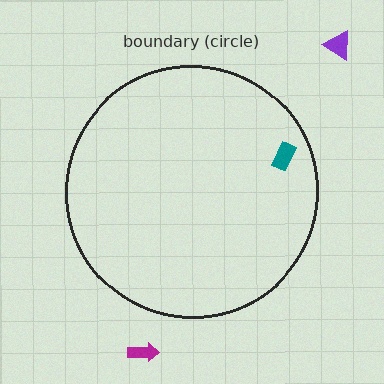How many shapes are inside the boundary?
1 inside, 2 outside.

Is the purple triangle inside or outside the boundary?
Outside.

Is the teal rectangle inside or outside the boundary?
Inside.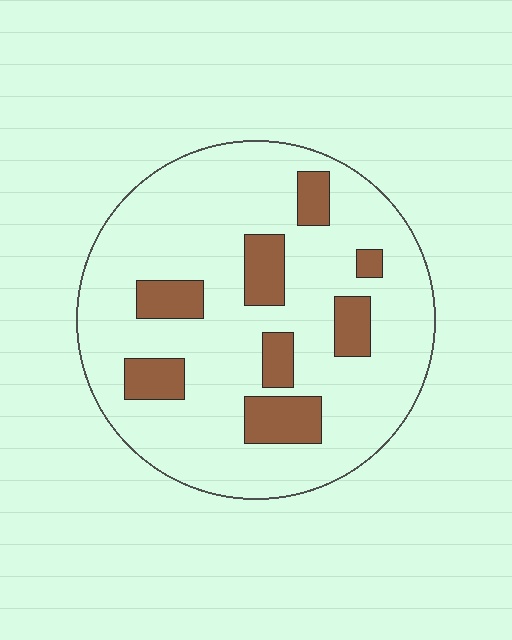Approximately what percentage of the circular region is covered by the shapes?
Approximately 20%.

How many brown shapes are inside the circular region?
8.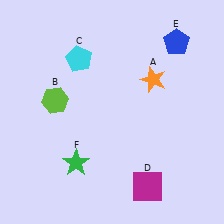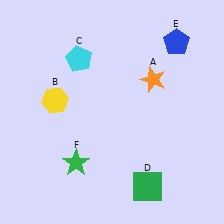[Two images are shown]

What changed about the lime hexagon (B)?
In Image 1, B is lime. In Image 2, it changed to yellow.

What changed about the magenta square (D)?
In Image 1, D is magenta. In Image 2, it changed to green.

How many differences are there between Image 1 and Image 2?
There are 2 differences between the two images.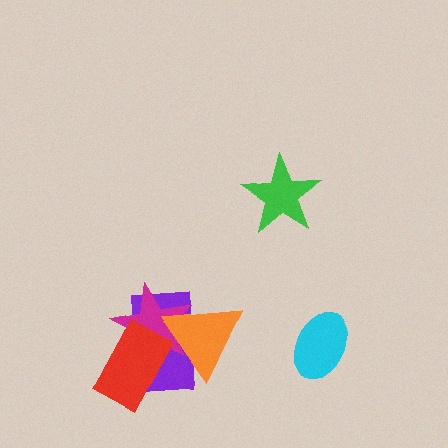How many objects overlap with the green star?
0 objects overlap with the green star.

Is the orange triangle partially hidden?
Yes, it is partially covered by another shape.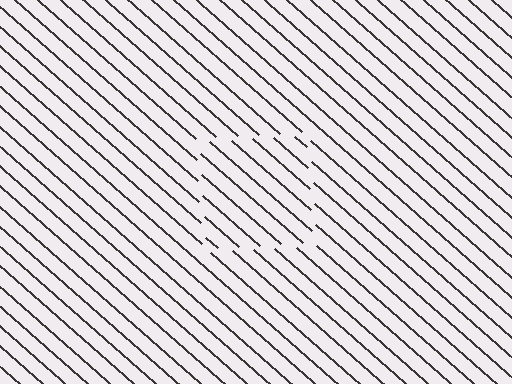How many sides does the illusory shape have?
4 sides — the line-ends trace a square.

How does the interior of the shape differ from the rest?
The interior of the shape contains the same grating, shifted by half a period — the contour is defined by the phase discontinuity where line-ends from the inner and outer gratings abut.